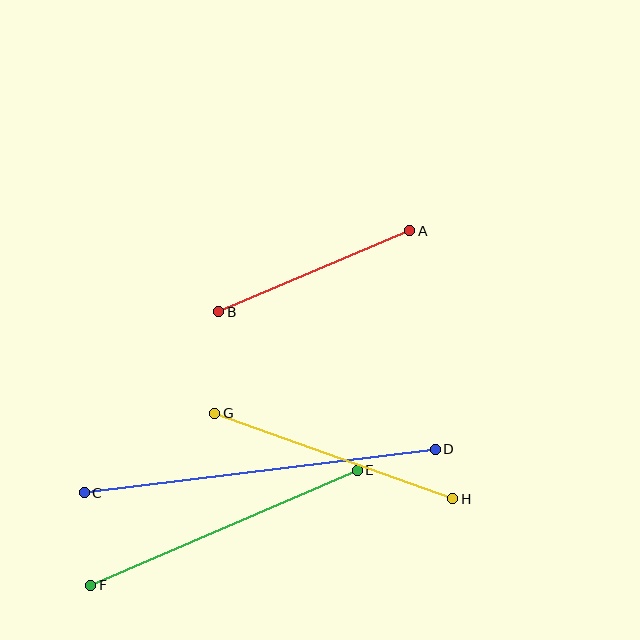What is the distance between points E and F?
The distance is approximately 290 pixels.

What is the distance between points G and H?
The distance is approximately 253 pixels.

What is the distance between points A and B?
The distance is approximately 207 pixels.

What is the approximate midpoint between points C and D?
The midpoint is at approximately (260, 471) pixels.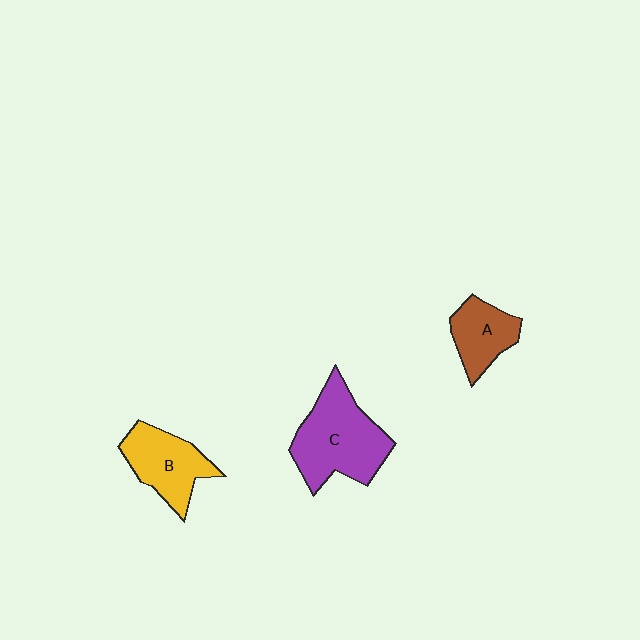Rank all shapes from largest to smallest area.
From largest to smallest: C (purple), B (yellow), A (brown).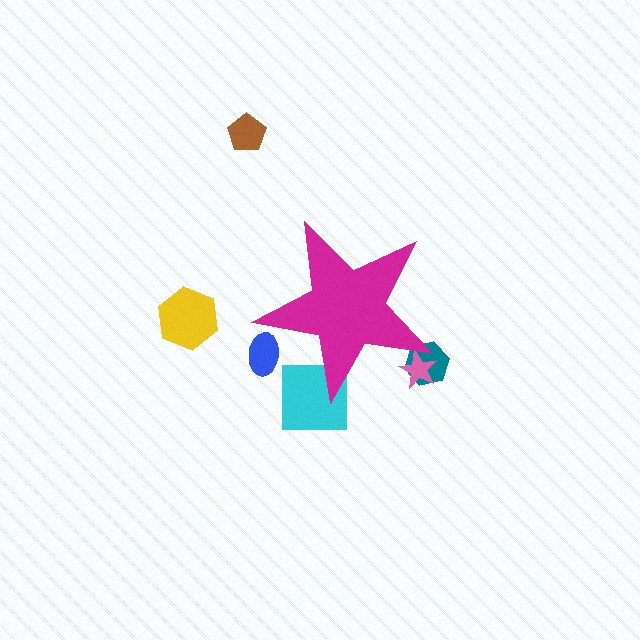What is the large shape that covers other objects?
A magenta star.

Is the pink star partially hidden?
Yes, the pink star is partially hidden behind the magenta star.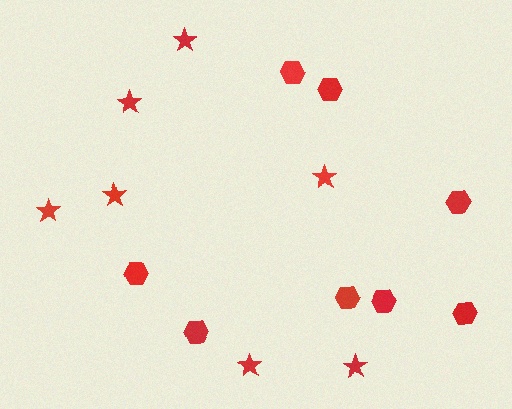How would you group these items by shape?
There are 2 groups: one group of hexagons (8) and one group of stars (7).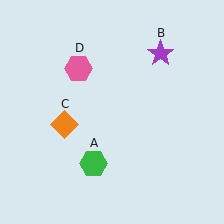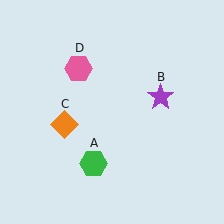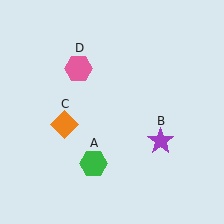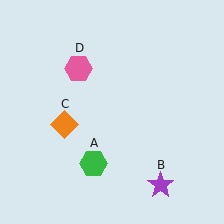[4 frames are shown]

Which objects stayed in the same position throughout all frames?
Green hexagon (object A) and orange diamond (object C) and pink hexagon (object D) remained stationary.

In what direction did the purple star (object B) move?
The purple star (object B) moved down.